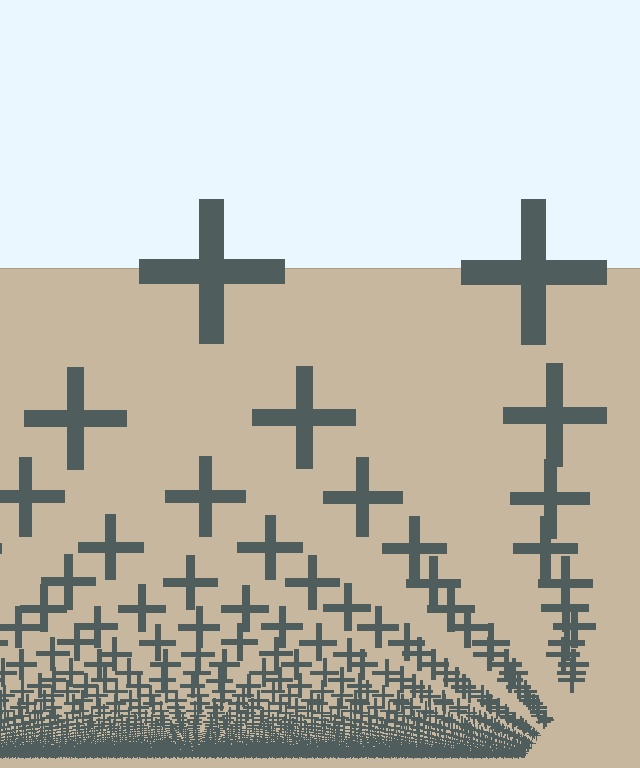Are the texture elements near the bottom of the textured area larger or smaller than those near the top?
Smaller. The gradient is inverted — elements near the bottom are smaller and denser.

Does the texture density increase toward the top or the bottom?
Density increases toward the bottom.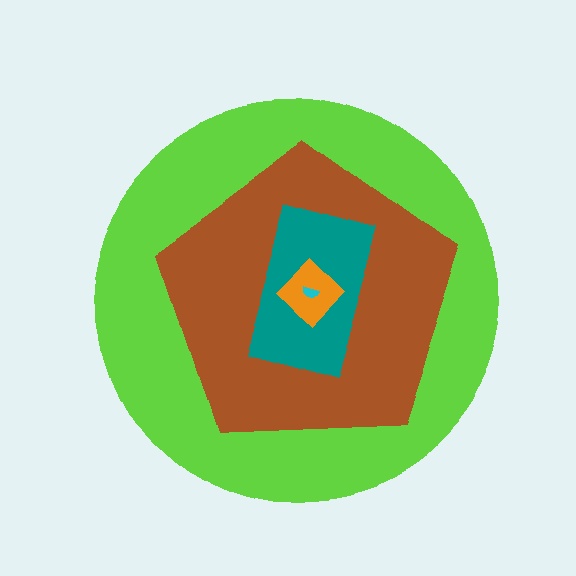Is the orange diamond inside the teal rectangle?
Yes.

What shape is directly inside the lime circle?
The brown pentagon.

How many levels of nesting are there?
5.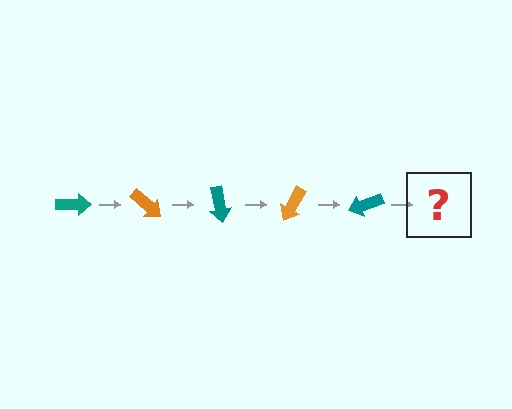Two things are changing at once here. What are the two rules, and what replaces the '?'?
The two rules are that it rotates 40 degrees each step and the color cycles through teal and orange. The '?' should be an orange arrow, rotated 200 degrees from the start.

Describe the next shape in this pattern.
It should be an orange arrow, rotated 200 degrees from the start.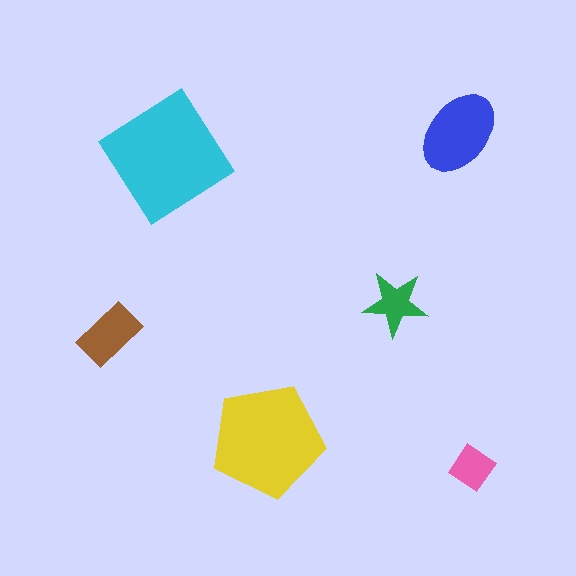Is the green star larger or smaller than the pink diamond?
Larger.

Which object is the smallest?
The pink diamond.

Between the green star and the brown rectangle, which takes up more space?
The brown rectangle.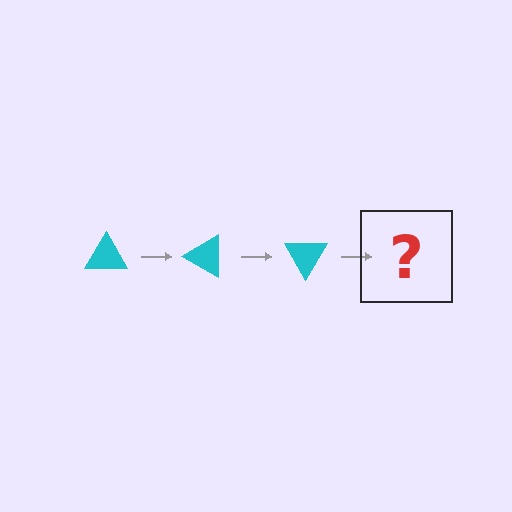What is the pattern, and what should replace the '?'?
The pattern is that the triangle rotates 30 degrees each step. The '?' should be a cyan triangle rotated 90 degrees.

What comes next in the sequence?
The next element should be a cyan triangle rotated 90 degrees.